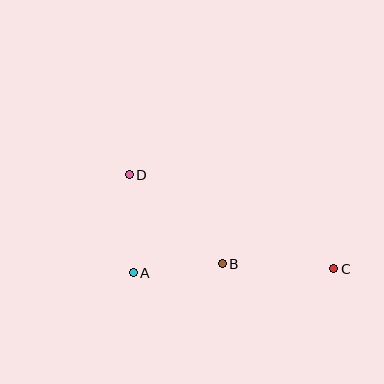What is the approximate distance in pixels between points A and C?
The distance between A and C is approximately 201 pixels.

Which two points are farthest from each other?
Points C and D are farthest from each other.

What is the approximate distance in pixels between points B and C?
The distance between B and C is approximately 112 pixels.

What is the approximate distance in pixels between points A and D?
The distance between A and D is approximately 98 pixels.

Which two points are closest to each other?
Points A and B are closest to each other.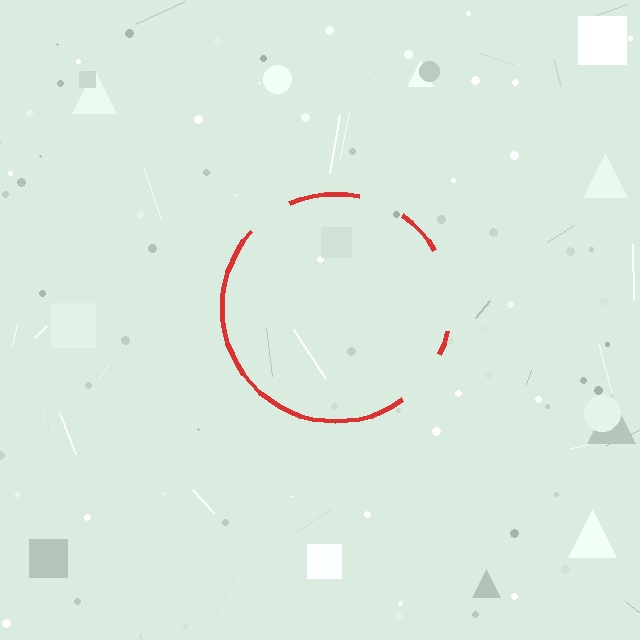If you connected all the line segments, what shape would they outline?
They would outline a circle.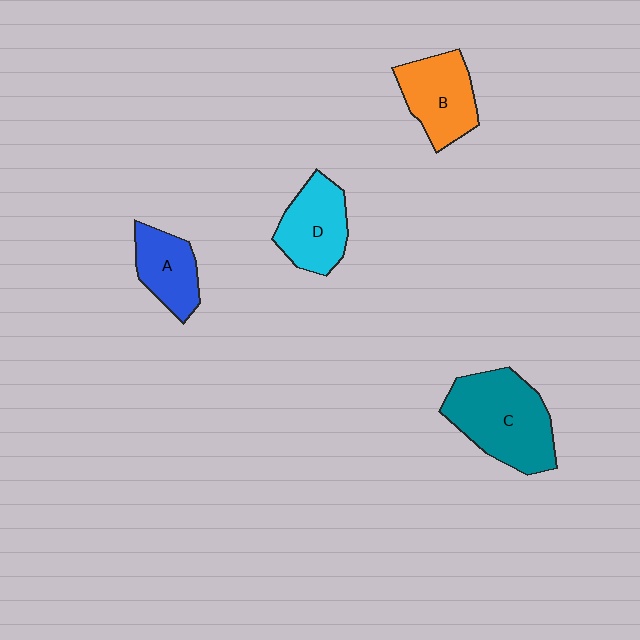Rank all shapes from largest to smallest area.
From largest to smallest: C (teal), B (orange), D (cyan), A (blue).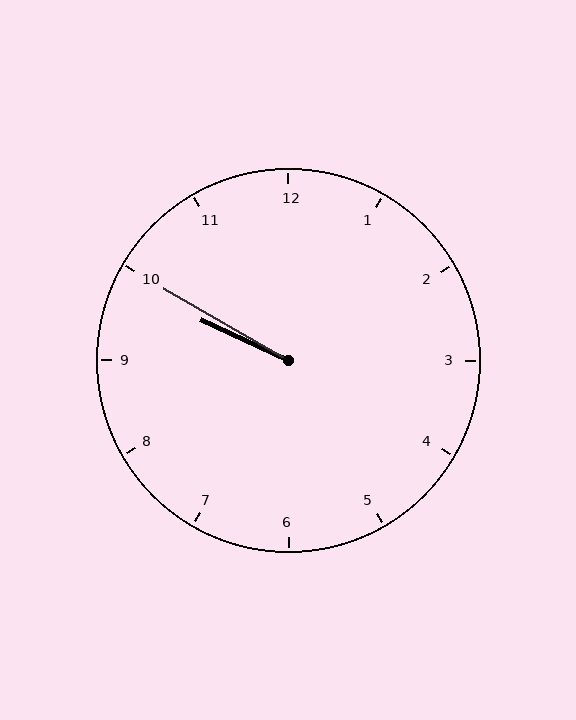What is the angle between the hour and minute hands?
Approximately 5 degrees.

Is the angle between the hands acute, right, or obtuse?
It is acute.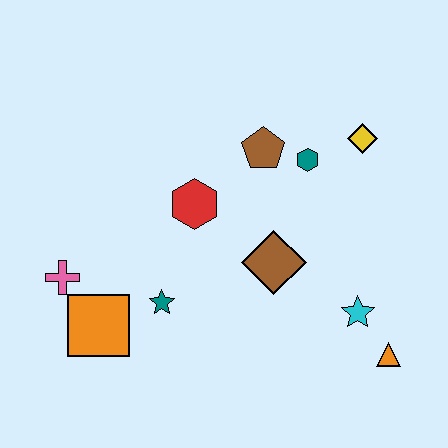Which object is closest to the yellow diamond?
The teal hexagon is closest to the yellow diamond.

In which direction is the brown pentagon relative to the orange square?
The brown pentagon is above the orange square.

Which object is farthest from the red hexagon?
The orange triangle is farthest from the red hexagon.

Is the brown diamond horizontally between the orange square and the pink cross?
No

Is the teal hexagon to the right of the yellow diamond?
No